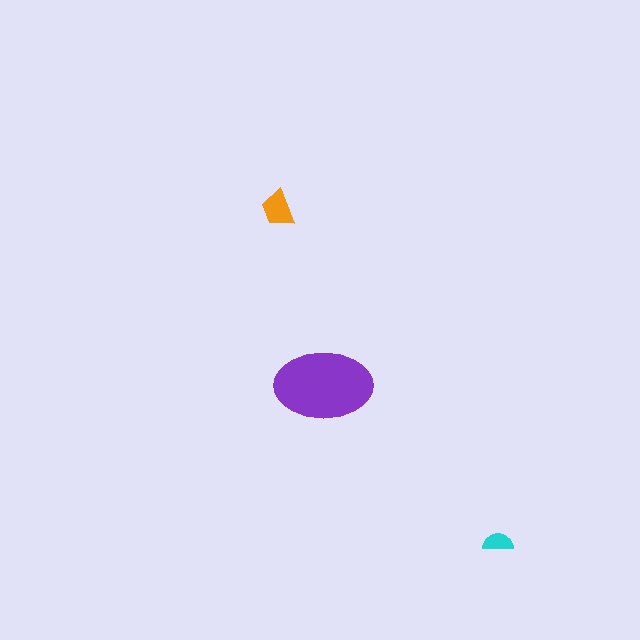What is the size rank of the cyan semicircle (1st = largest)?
3rd.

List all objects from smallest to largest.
The cyan semicircle, the orange trapezoid, the purple ellipse.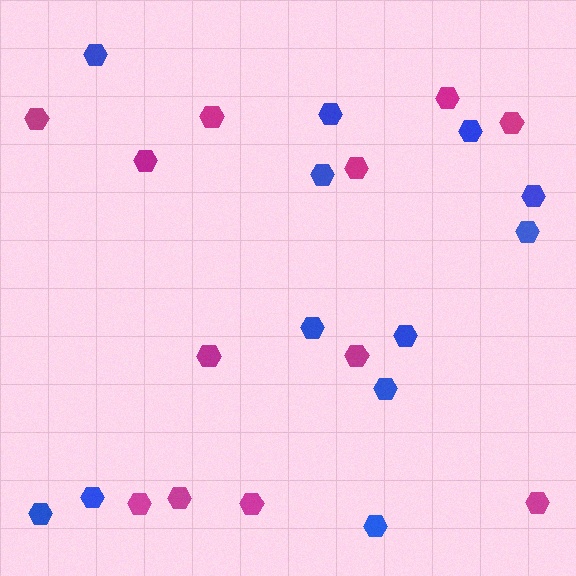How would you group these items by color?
There are 2 groups: one group of blue hexagons (12) and one group of magenta hexagons (12).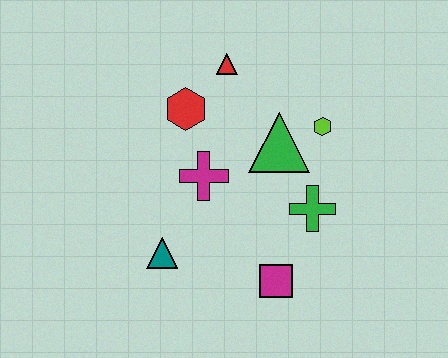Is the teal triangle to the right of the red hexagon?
No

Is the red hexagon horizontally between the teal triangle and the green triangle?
Yes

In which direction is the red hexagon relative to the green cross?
The red hexagon is to the left of the green cross.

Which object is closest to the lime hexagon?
The green triangle is closest to the lime hexagon.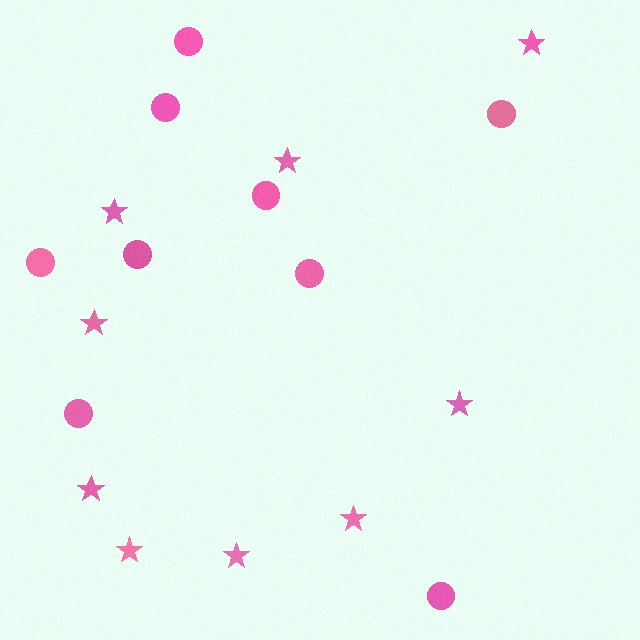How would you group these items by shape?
There are 2 groups: one group of stars (9) and one group of circles (9).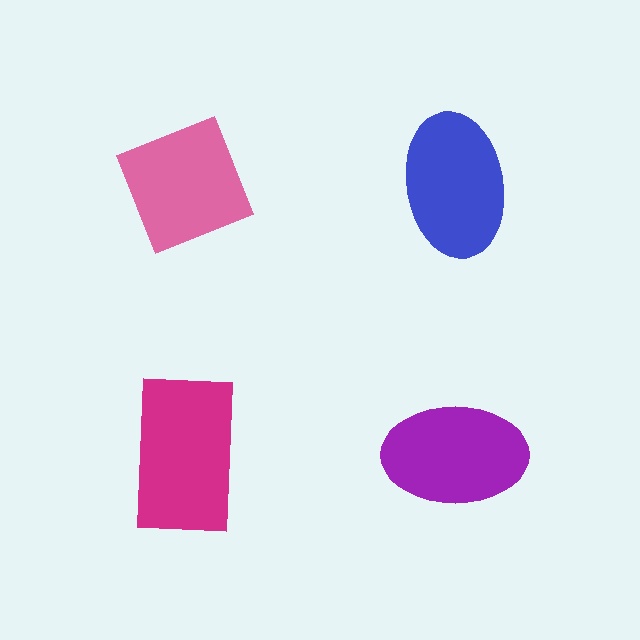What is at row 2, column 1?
A magenta rectangle.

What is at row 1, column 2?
A blue ellipse.